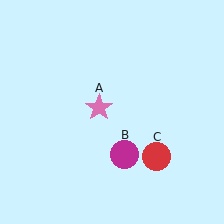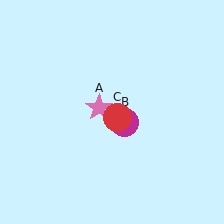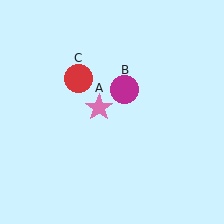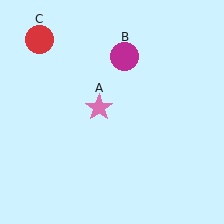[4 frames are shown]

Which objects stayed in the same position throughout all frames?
Pink star (object A) remained stationary.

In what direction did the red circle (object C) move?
The red circle (object C) moved up and to the left.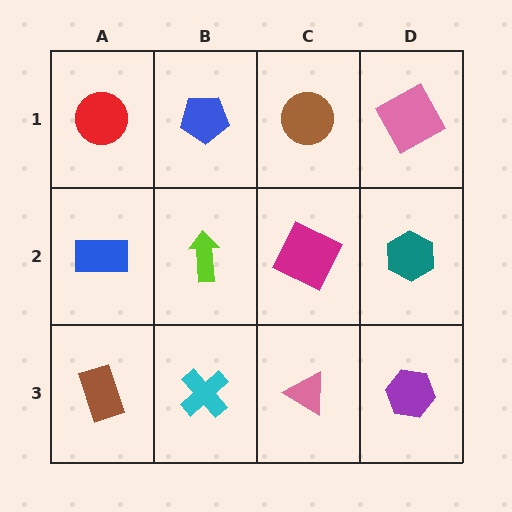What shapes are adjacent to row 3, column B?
A lime arrow (row 2, column B), a brown rectangle (row 3, column A), a pink triangle (row 3, column C).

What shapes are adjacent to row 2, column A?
A red circle (row 1, column A), a brown rectangle (row 3, column A), a lime arrow (row 2, column B).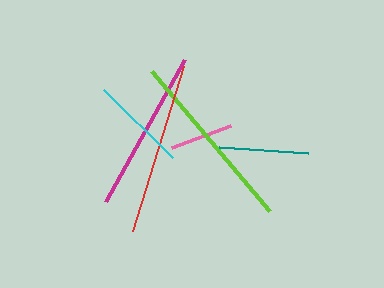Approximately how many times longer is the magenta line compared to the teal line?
The magenta line is approximately 1.8 times the length of the teal line.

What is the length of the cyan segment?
The cyan segment is approximately 97 pixels long.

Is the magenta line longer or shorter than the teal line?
The magenta line is longer than the teal line.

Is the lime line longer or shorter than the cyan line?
The lime line is longer than the cyan line.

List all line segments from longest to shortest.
From longest to shortest: lime, red, magenta, cyan, teal, pink.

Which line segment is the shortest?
The pink line is the shortest at approximately 63 pixels.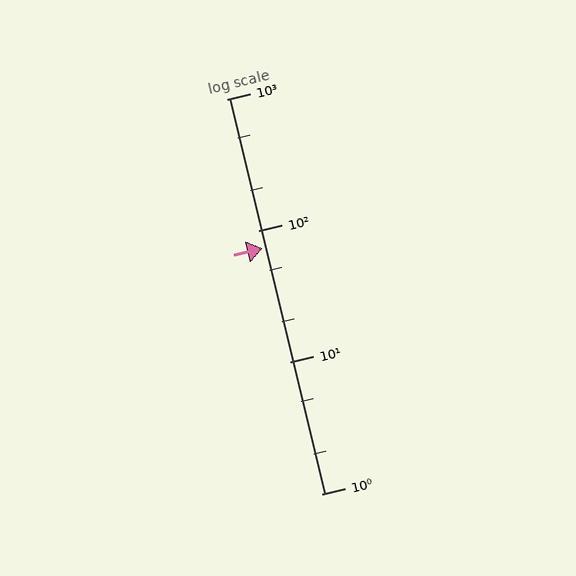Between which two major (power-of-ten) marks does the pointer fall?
The pointer is between 10 and 100.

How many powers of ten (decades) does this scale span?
The scale spans 3 decades, from 1 to 1000.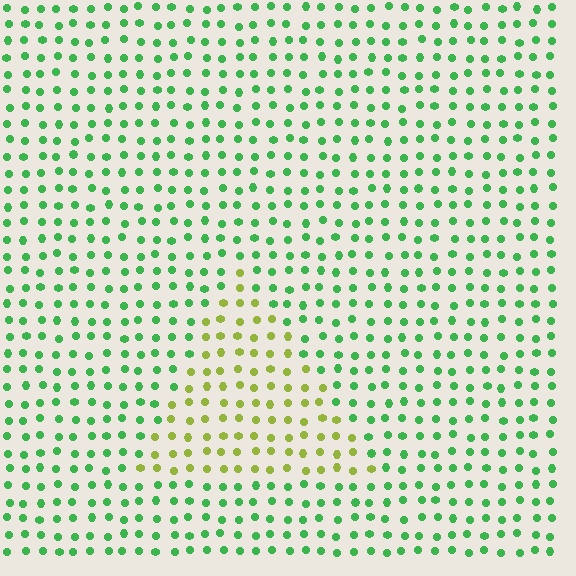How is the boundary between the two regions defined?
The boundary is defined purely by a slight shift in hue (about 53 degrees). Spacing, size, and orientation are identical on both sides.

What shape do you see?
I see a triangle.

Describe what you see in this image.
The image is filled with small green elements in a uniform arrangement. A triangle-shaped region is visible where the elements are tinted to a slightly different hue, forming a subtle color boundary.